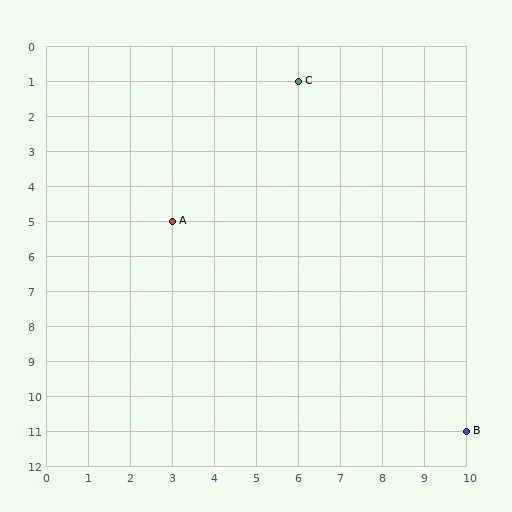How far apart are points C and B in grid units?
Points C and B are 4 columns and 10 rows apart (about 10.8 grid units diagonally).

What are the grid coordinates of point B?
Point B is at grid coordinates (10, 11).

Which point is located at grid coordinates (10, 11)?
Point B is at (10, 11).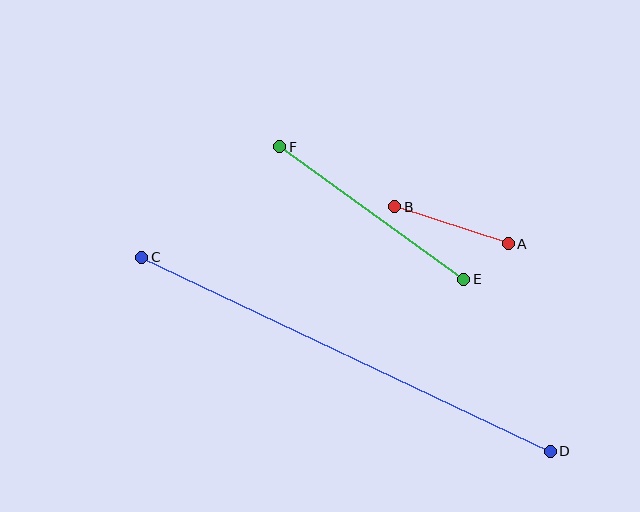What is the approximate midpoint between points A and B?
The midpoint is at approximately (452, 225) pixels.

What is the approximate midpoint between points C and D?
The midpoint is at approximately (346, 354) pixels.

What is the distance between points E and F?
The distance is approximately 227 pixels.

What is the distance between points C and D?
The distance is approximately 452 pixels.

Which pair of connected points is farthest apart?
Points C and D are farthest apart.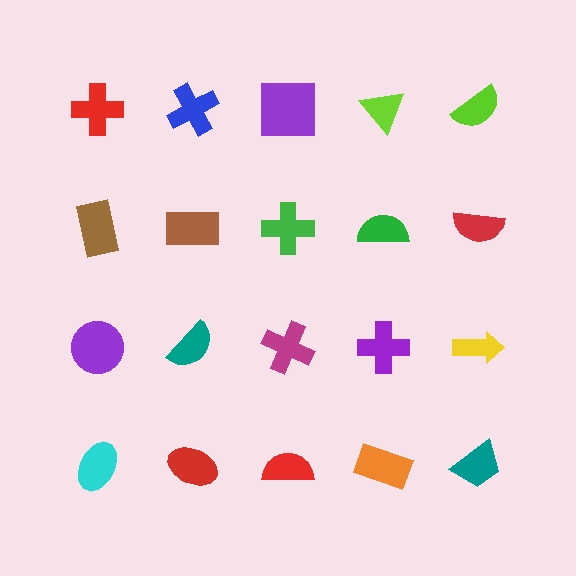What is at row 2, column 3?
A green cross.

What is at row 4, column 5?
A teal trapezoid.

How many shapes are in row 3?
5 shapes.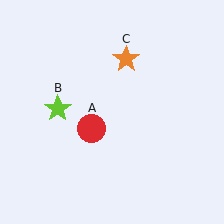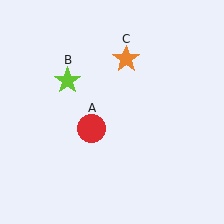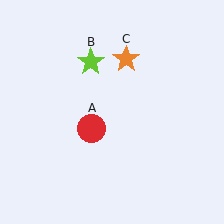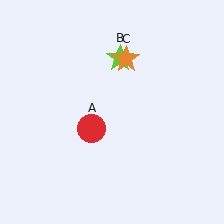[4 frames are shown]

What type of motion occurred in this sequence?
The lime star (object B) rotated clockwise around the center of the scene.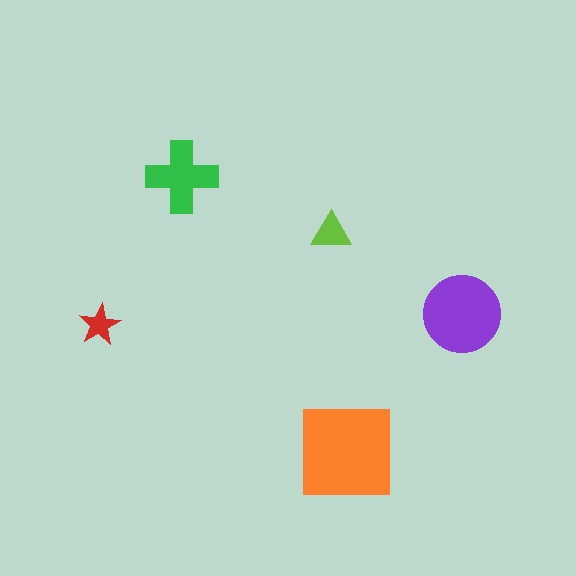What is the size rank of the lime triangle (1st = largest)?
4th.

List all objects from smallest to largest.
The red star, the lime triangle, the green cross, the purple circle, the orange square.